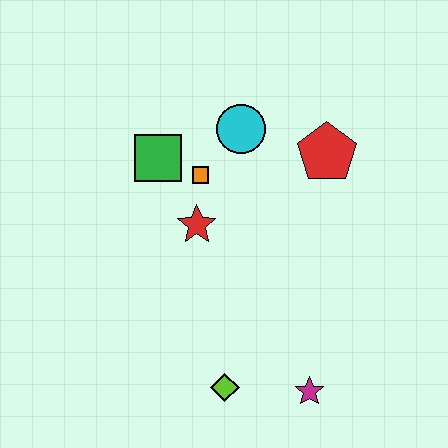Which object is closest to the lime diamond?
The magenta star is closest to the lime diamond.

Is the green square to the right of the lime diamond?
No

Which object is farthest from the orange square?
The magenta star is farthest from the orange square.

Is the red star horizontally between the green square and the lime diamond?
Yes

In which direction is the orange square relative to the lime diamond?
The orange square is above the lime diamond.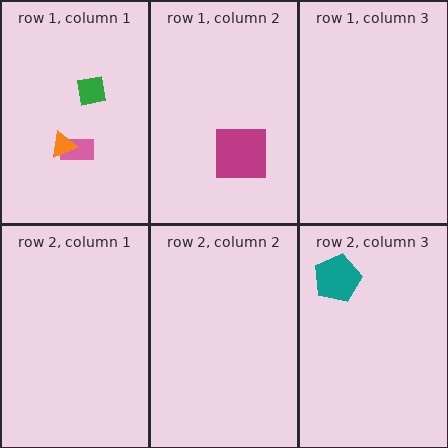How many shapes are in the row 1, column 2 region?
1.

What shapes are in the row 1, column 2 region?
The magenta square.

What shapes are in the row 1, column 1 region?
The pink rectangle, the green square, the orange triangle.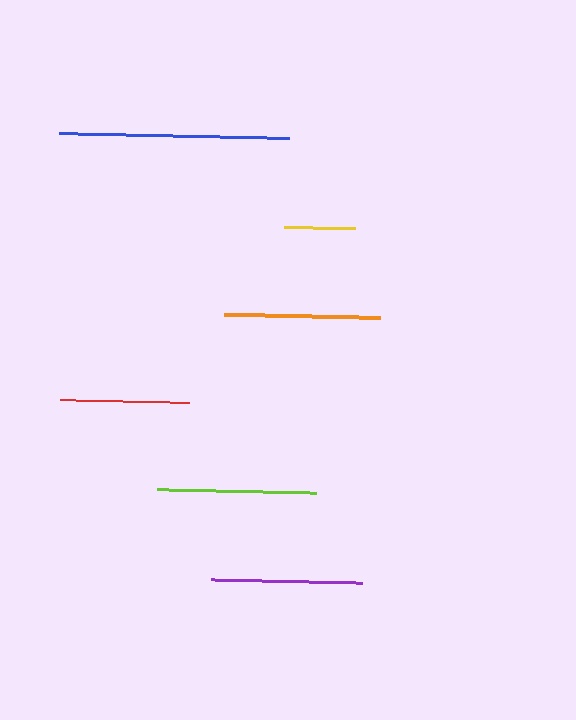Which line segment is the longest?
The blue line is the longest at approximately 230 pixels.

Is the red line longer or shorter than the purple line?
The purple line is longer than the red line.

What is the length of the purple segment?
The purple segment is approximately 150 pixels long.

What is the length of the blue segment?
The blue segment is approximately 230 pixels long.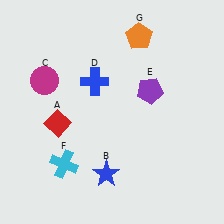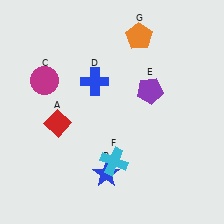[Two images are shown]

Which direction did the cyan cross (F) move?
The cyan cross (F) moved right.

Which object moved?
The cyan cross (F) moved right.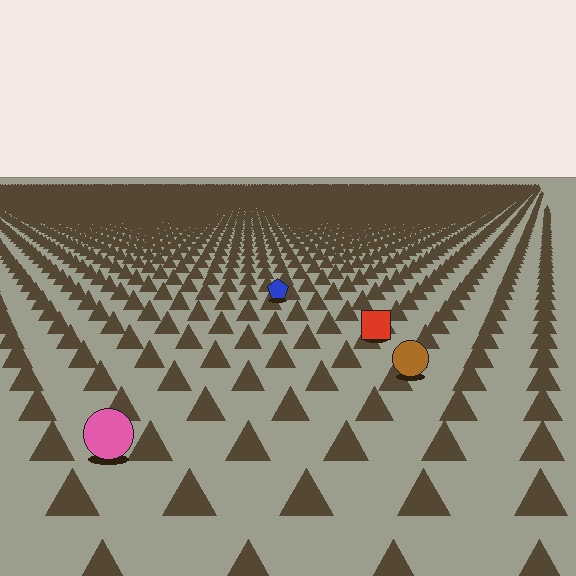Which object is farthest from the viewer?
The blue pentagon is farthest from the viewer. It appears smaller and the ground texture around it is denser.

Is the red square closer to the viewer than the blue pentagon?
Yes. The red square is closer — you can tell from the texture gradient: the ground texture is coarser near it.